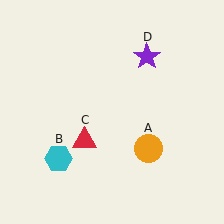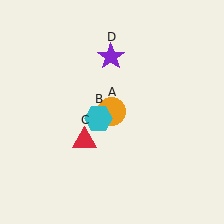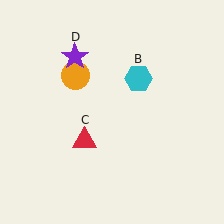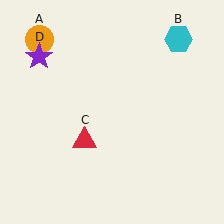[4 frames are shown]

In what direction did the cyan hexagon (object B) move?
The cyan hexagon (object B) moved up and to the right.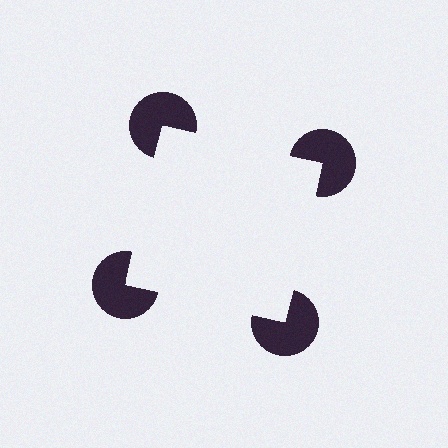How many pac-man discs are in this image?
There are 4 — one at each vertex of the illusory square.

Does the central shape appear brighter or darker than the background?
It typically appears slightly brighter than the background, even though no actual brightness change is drawn.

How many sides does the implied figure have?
4 sides.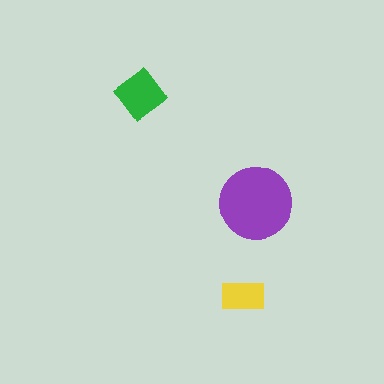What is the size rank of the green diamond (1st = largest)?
2nd.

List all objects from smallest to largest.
The yellow rectangle, the green diamond, the purple circle.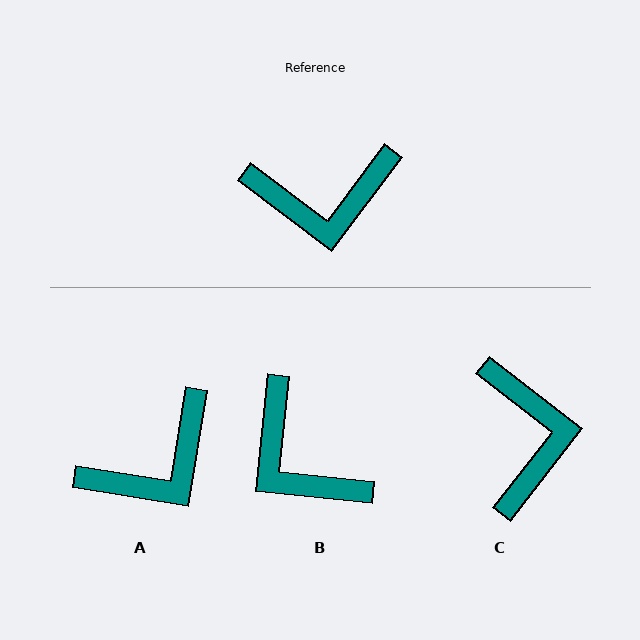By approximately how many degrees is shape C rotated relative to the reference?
Approximately 89 degrees counter-clockwise.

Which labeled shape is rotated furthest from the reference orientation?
C, about 89 degrees away.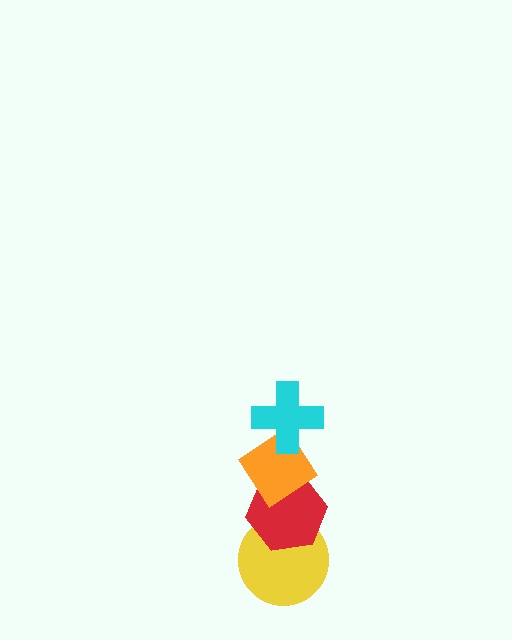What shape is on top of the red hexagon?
The orange diamond is on top of the red hexagon.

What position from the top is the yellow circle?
The yellow circle is 4th from the top.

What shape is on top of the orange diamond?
The cyan cross is on top of the orange diamond.